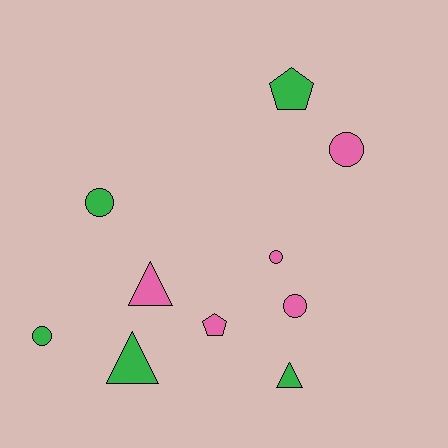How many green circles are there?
There are 2 green circles.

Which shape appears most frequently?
Circle, with 5 objects.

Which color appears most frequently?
Pink, with 5 objects.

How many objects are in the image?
There are 10 objects.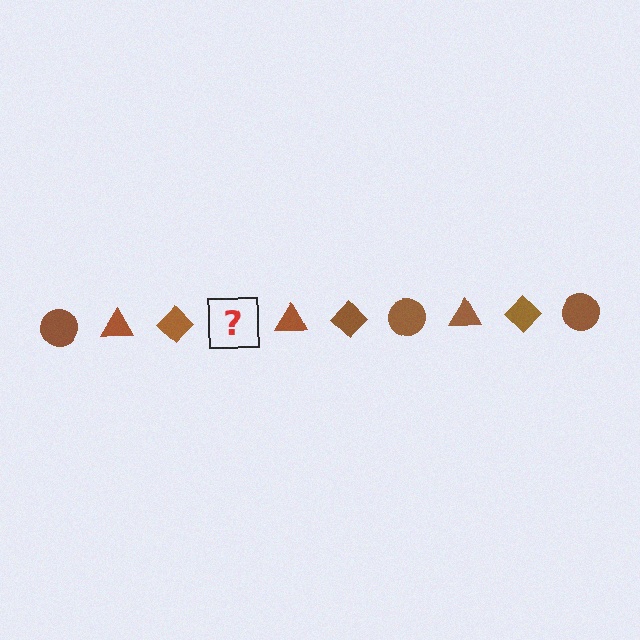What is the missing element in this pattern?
The missing element is a brown circle.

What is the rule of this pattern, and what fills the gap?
The rule is that the pattern cycles through circle, triangle, diamond shapes in brown. The gap should be filled with a brown circle.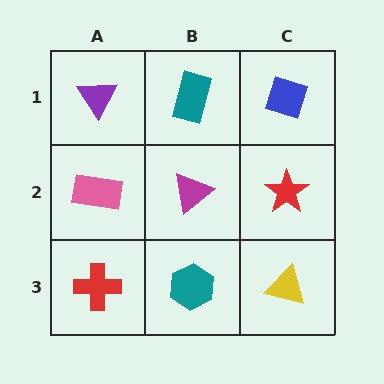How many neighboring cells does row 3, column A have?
2.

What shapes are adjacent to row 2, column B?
A teal rectangle (row 1, column B), a teal hexagon (row 3, column B), a pink rectangle (row 2, column A), a red star (row 2, column C).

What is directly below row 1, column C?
A red star.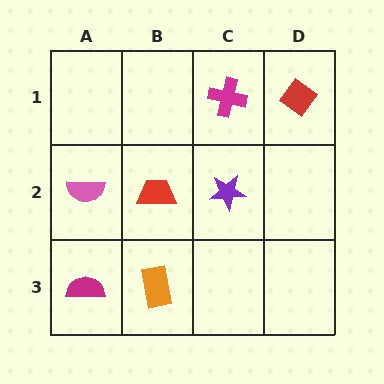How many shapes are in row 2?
3 shapes.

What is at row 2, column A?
A pink semicircle.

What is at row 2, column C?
A purple star.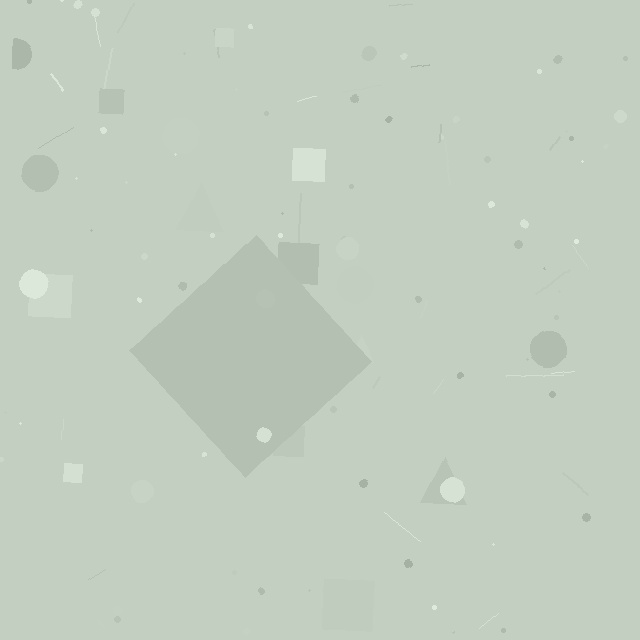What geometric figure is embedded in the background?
A diamond is embedded in the background.